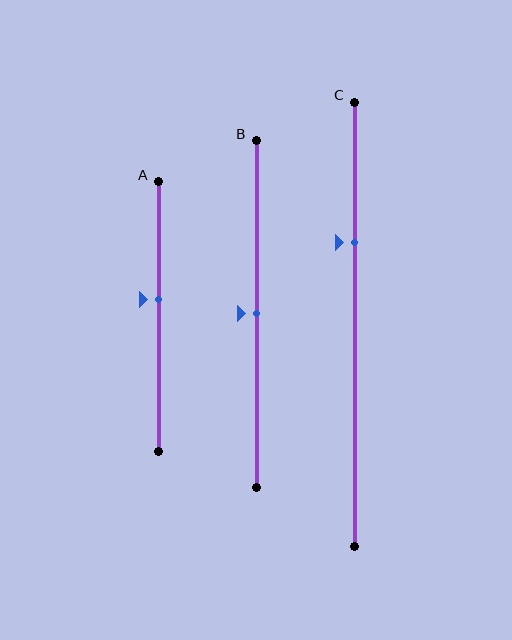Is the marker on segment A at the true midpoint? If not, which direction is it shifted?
No, the marker on segment A is shifted upward by about 6% of the segment length.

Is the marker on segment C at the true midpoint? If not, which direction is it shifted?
No, the marker on segment C is shifted upward by about 18% of the segment length.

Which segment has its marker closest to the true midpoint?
Segment B has its marker closest to the true midpoint.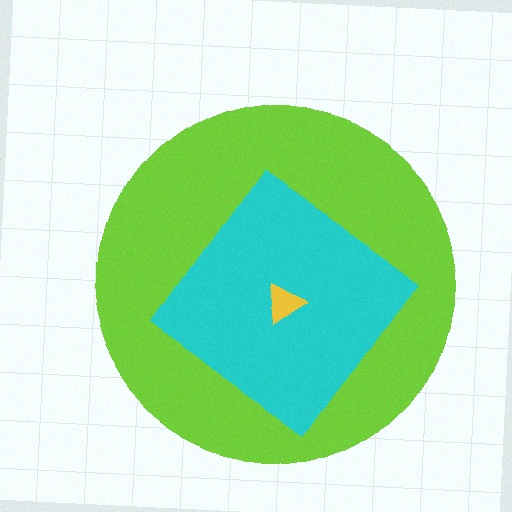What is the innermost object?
The yellow triangle.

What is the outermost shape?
The lime circle.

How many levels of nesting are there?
3.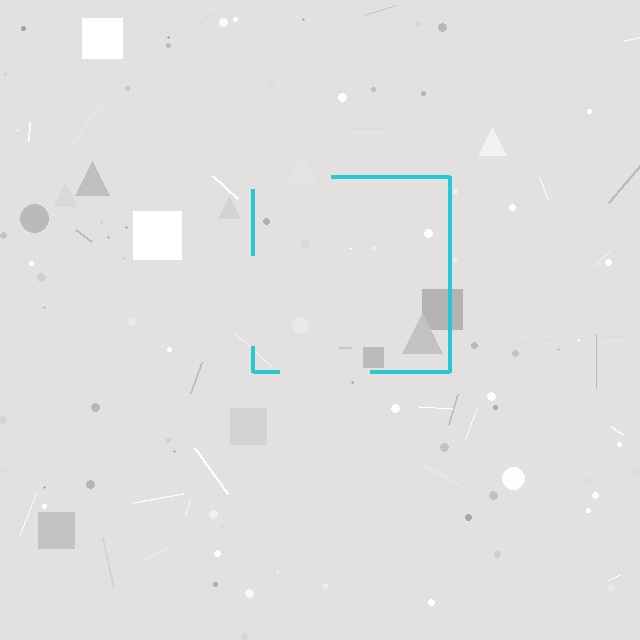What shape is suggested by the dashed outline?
The dashed outline suggests a square.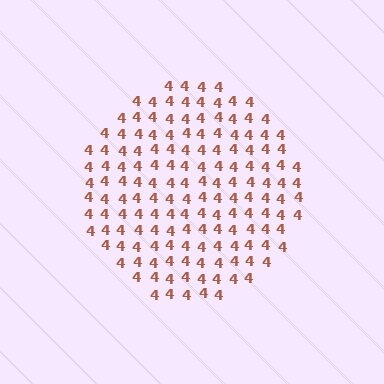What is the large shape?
The large shape is a circle.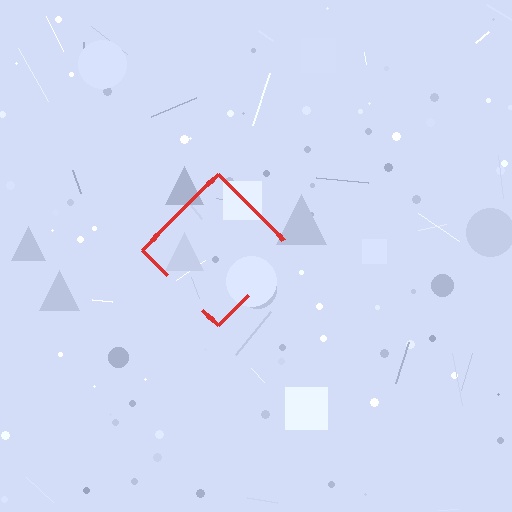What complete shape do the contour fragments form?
The contour fragments form a diamond.